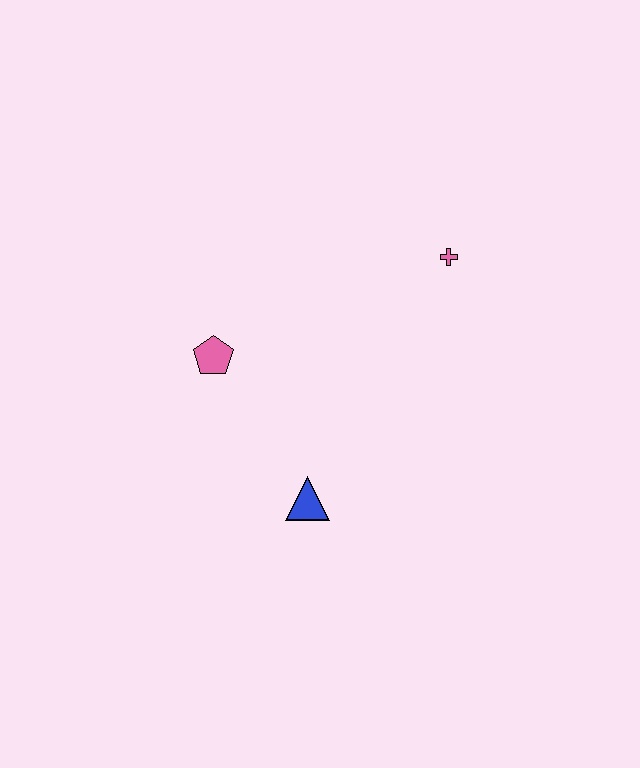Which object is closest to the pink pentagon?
The blue triangle is closest to the pink pentagon.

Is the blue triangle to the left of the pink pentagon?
No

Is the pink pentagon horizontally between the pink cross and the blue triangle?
No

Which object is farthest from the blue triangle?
The pink cross is farthest from the blue triangle.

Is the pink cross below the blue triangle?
No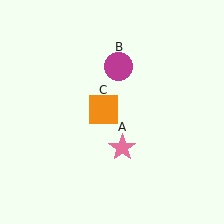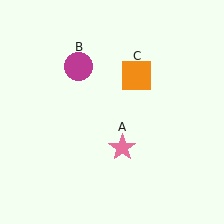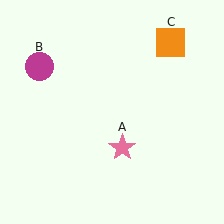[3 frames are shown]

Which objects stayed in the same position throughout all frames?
Pink star (object A) remained stationary.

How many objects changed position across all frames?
2 objects changed position: magenta circle (object B), orange square (object C).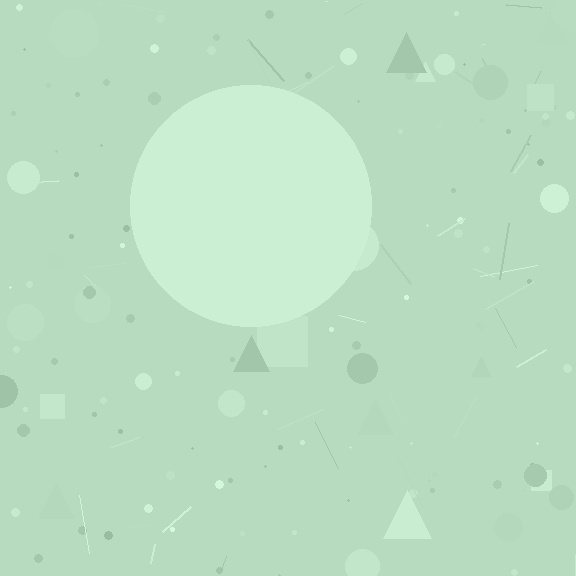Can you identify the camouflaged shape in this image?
The camouflaged shape is a circle.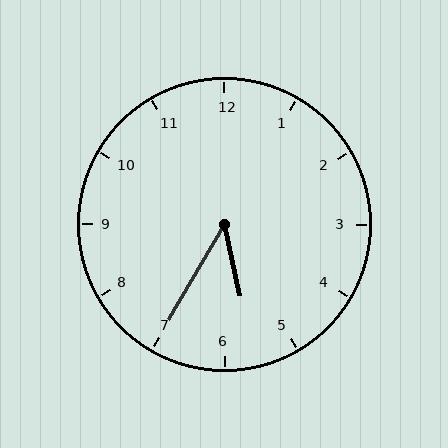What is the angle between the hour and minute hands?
Approximately 42 degrees.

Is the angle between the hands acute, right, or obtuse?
It is acute.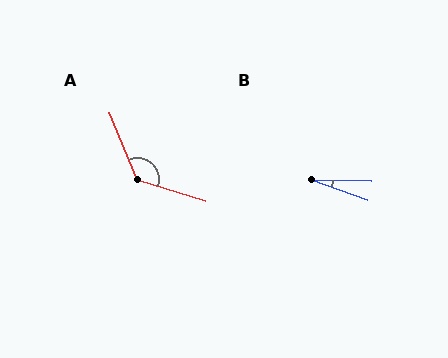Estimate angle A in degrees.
Approximately 129 degrees.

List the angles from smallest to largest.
B (19°), A (129°).